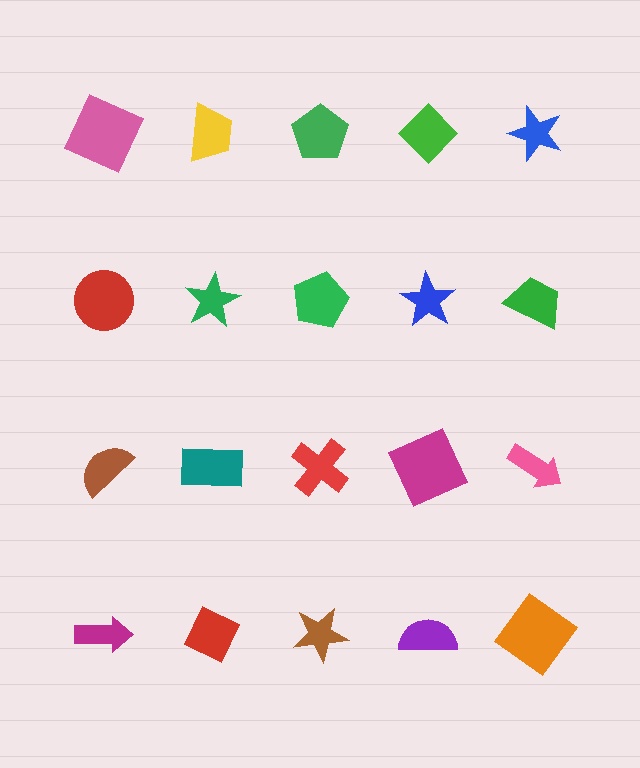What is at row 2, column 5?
A green trapezoid.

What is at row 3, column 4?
A magenta square.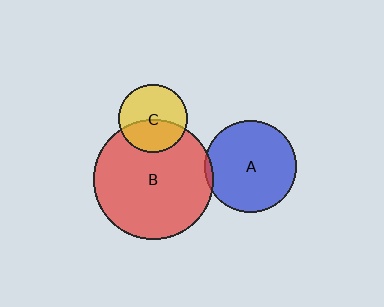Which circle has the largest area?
Circle B (red).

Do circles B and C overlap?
Yes.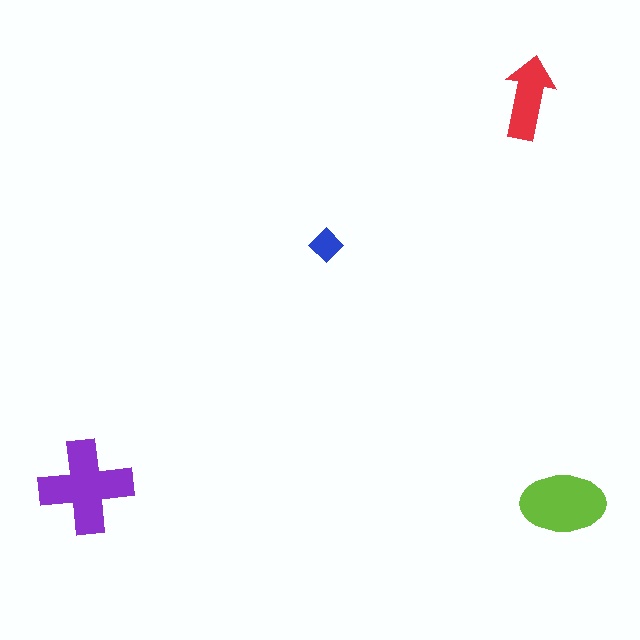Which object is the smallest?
The blue diamond.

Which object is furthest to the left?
The purple cross is leftmost.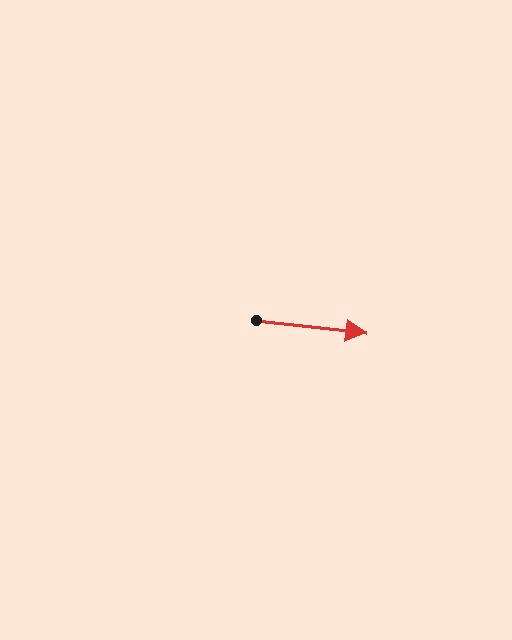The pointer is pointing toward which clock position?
Roughly 3 o'clock.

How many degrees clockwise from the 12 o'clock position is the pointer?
Approximately 97 degrees.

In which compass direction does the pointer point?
East.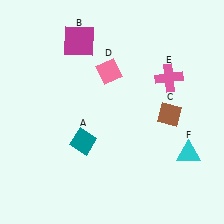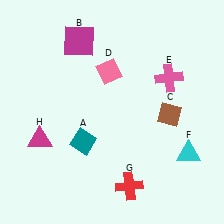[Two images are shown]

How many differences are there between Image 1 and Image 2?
There are 2 differences between the two images.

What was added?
A red cross (G), a magenta triangle (H) were added in Image 2.